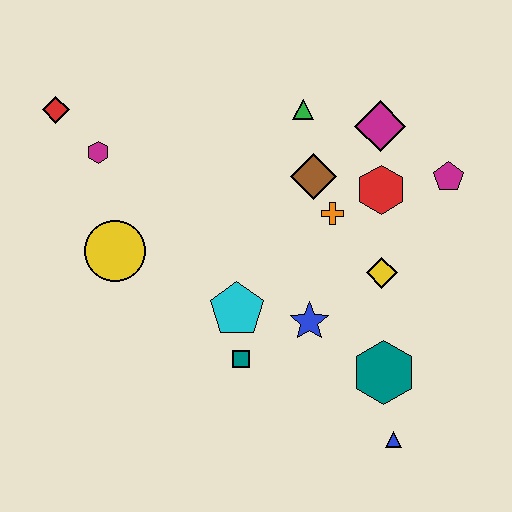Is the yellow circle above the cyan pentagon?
Yes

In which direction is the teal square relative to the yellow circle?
The teal square is to the right of the yellow circle.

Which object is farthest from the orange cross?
The red diamond is farthest from the orange cross.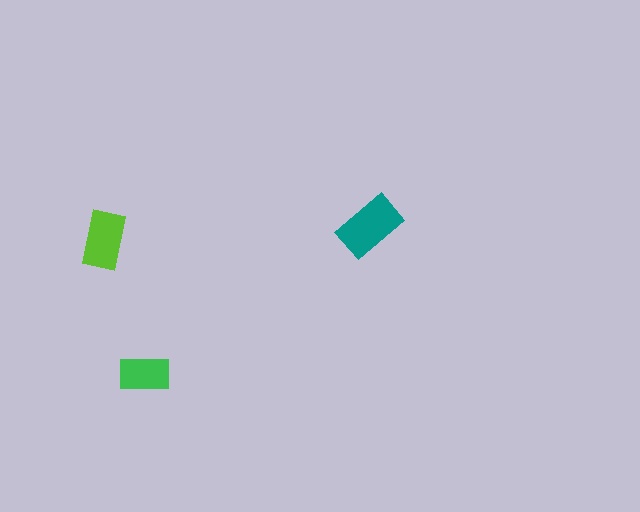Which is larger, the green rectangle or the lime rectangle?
The lime one.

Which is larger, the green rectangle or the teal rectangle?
The teal one.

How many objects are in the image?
There are 3 objects in the image.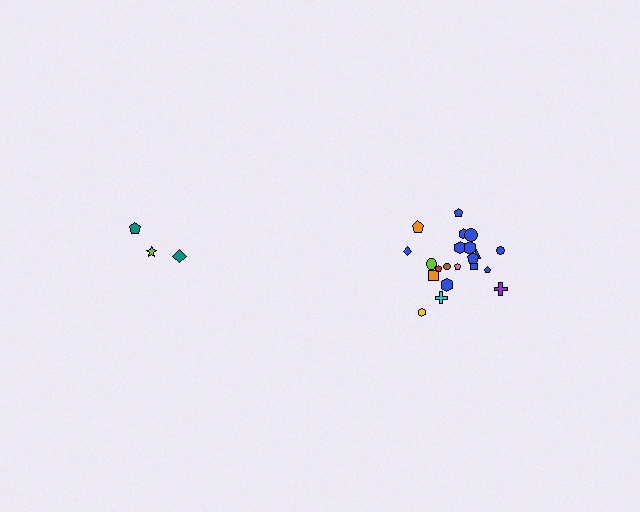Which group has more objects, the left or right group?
The right group.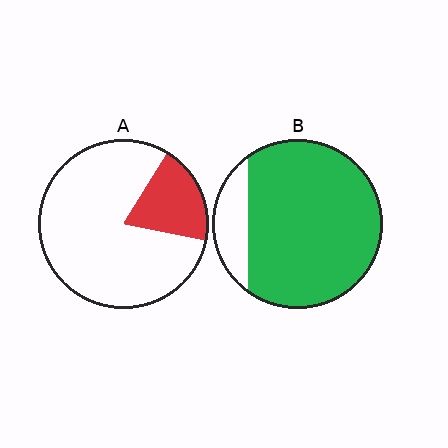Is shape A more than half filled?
No.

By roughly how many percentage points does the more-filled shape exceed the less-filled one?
By roughly 65 percentage points (B over A).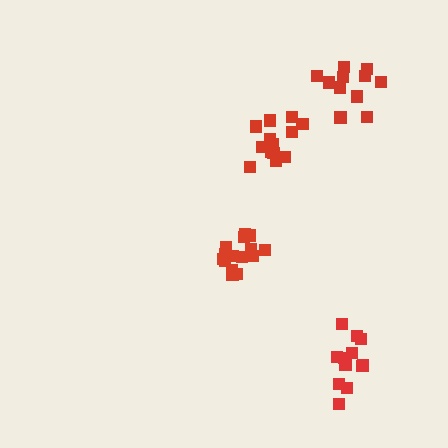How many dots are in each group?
Group 1: 15 dots, Group 2: 13 dots, Group 3: 11 dots, Group 4: 12 dots (51 total).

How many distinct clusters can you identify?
There are 4 distinct clusters.